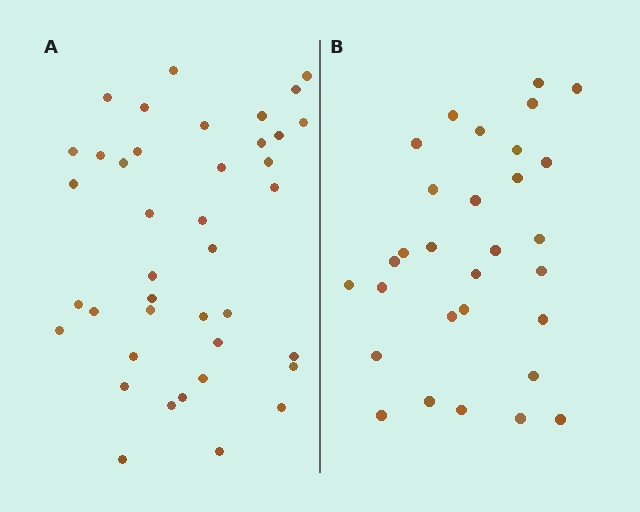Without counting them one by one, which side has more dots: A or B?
Region A (the left region) has more dots.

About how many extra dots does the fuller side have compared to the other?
Region A has roughly 10 or so more dots than region B.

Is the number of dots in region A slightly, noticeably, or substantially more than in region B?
Region A has noticeably more, but not dramatically so. The ratio is roughly 1.3 to 1.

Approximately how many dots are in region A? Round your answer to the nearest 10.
About 40 dots.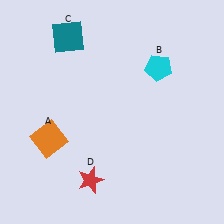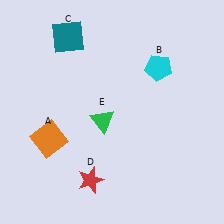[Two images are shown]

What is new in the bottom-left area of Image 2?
A green triangle (E) was added in the bottom-left area of Image 2.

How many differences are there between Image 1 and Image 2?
There is 1 difference between the two images.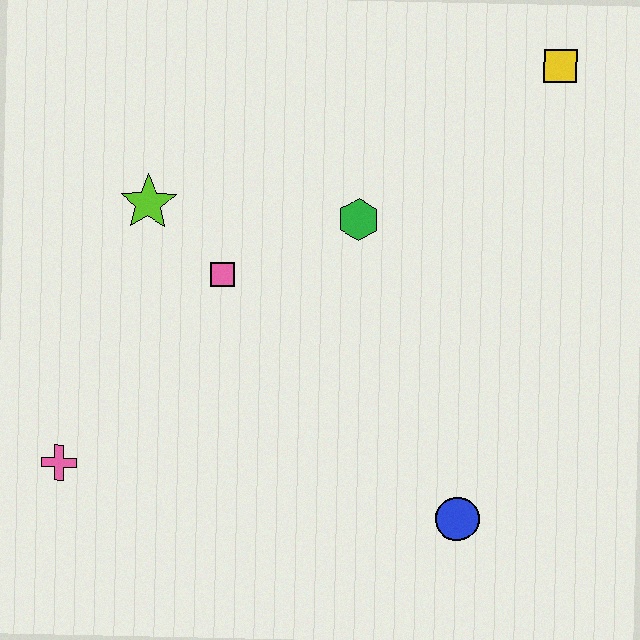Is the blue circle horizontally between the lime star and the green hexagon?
No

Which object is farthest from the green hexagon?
The pink cross is farthest from the green hexagon.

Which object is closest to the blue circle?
The green hexagon is closest to the blue circle.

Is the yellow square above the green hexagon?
Yes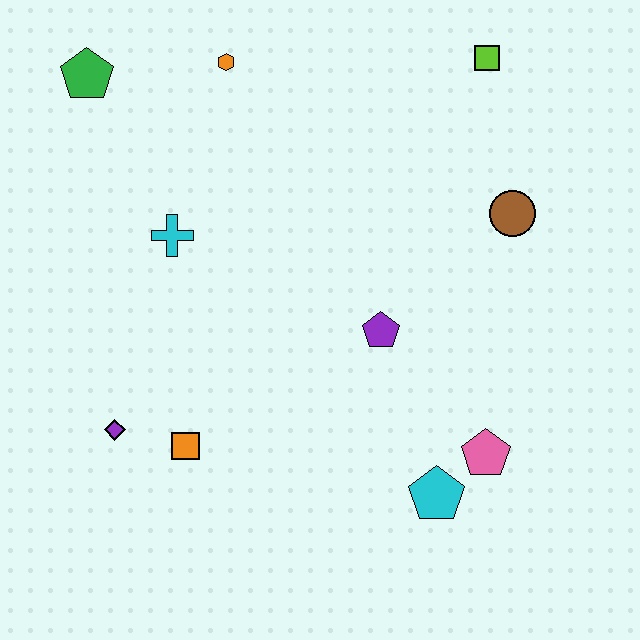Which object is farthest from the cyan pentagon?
The green pentagon is farthest from the cyan pentagon.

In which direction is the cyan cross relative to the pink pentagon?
The cyan cross is to the left of the pink pentagon.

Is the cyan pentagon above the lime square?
No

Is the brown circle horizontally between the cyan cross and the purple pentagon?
No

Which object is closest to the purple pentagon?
The pink pentagon is closest to the purple pentagon.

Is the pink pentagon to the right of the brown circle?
No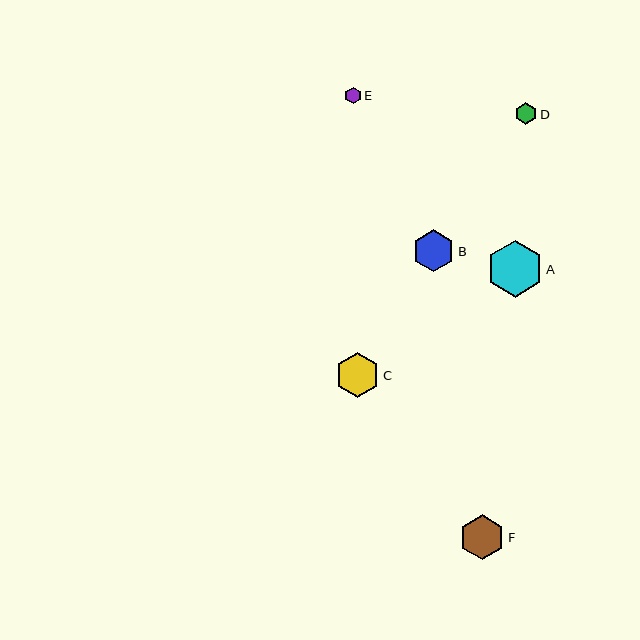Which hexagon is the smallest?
Hexagon E is the smallest with a size of approximately 16 pixels.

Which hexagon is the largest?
Hexagon A is the largest with a size of approximately 57 pixels.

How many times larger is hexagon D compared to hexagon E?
Hexagon D is approximately 1.3 times the size of hexagon E.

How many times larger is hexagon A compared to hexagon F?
Hexagon A is approximately 1.3 times the size of hexagon F.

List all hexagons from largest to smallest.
From largest to smallest: A, F, C, B, D, E.